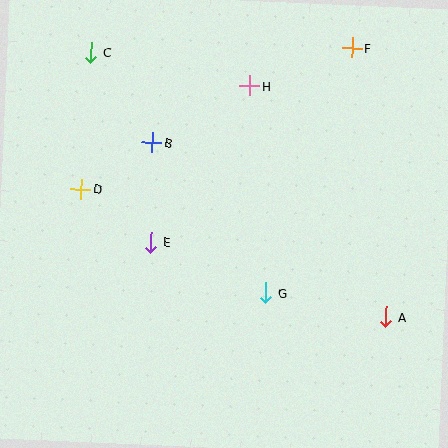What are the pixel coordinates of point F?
Point F is at (352, 48).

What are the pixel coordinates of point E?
Point E is at (151, 242).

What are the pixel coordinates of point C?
Point C is at (91, 52).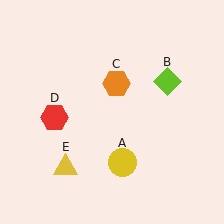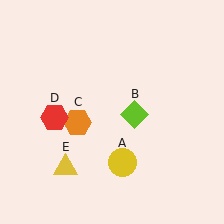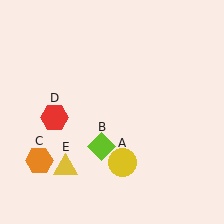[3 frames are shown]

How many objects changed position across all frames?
2 objects changed position: lime diamond (object B), orange hexagon (object C).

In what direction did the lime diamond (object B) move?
The lime diamond (object B) moved down and to the left.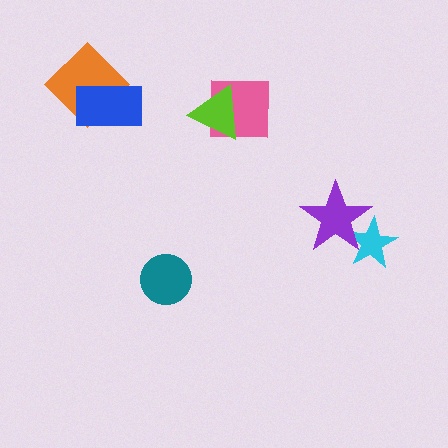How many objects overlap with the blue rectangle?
1 object overlaps with the blue rectangle.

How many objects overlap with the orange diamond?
1 object overlaps with the orange diamond.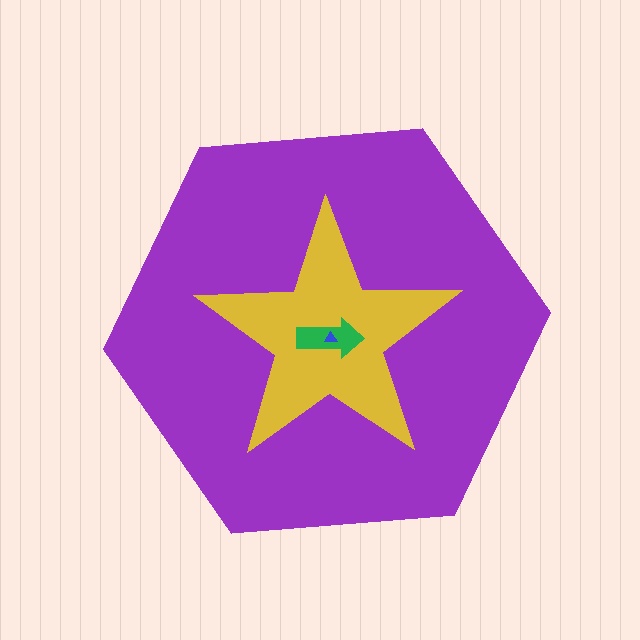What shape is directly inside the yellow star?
The green arrow.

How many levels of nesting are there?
4.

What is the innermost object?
The blue triangle.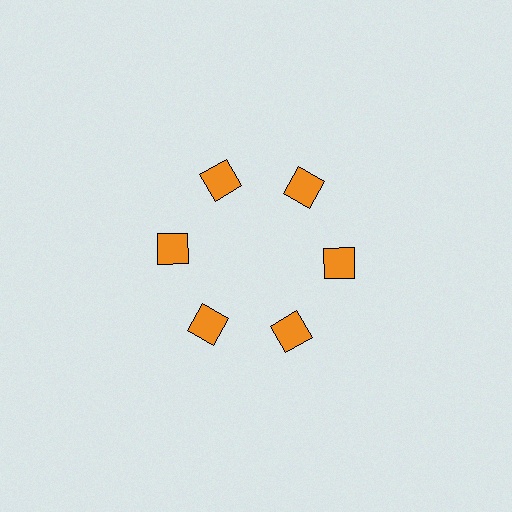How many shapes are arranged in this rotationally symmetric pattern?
There are 6 shapes, arranged in 6 groups of 1.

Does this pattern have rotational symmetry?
Yes, this pattern has 6-fold rotational symmetry. It looks the same after rotating 60 degrees around the center.